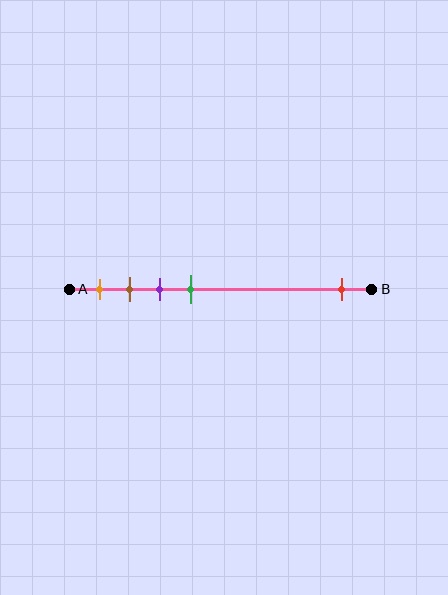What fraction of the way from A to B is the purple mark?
The purple mark is approximately 30% (0.3) of the way from A to B.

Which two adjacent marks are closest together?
The brown and purple marks are the closest adjacent pair.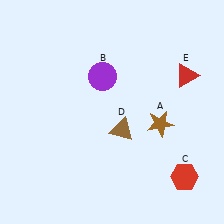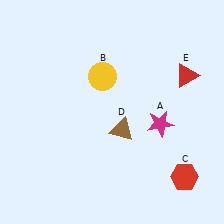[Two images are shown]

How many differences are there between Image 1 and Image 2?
There are 2 differences between the two images.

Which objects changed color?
A changed from brown to magenta. B changed from purple to yellow.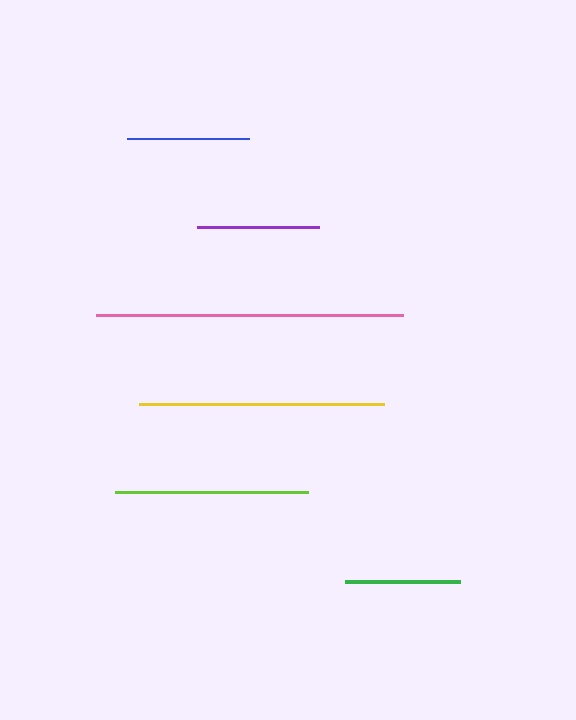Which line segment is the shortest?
The green line is the shortest at approximately 115 pixels.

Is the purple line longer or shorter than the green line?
The purple line is longer than the green line.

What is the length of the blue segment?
The blue segment is approximately 122 pixels long.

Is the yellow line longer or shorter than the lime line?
The yellow line is longer than the lime line.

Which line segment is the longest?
The pink line is the longest at approximately 307 pixels.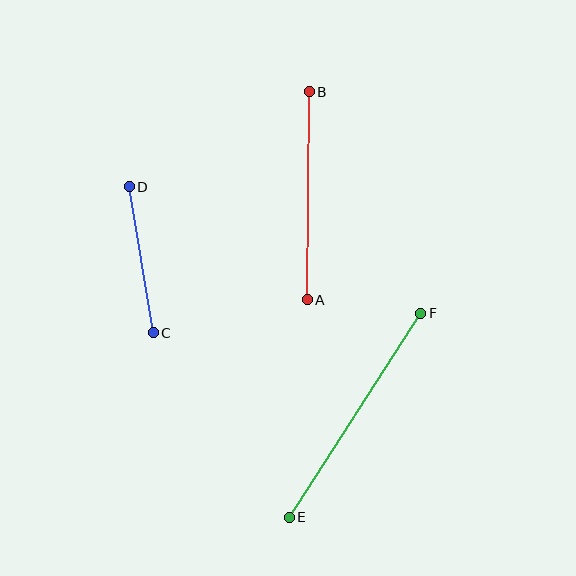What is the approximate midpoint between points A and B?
The midpoint is at approximately (308, 196) pixels.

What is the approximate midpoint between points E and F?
The midpoint is at approximately (355, 415) pixels.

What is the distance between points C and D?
The distance is approximately 148 pixels.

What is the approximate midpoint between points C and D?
The midpoint is at approximately (141, 260) pixels.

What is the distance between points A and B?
The distance is approximately 208 pixels.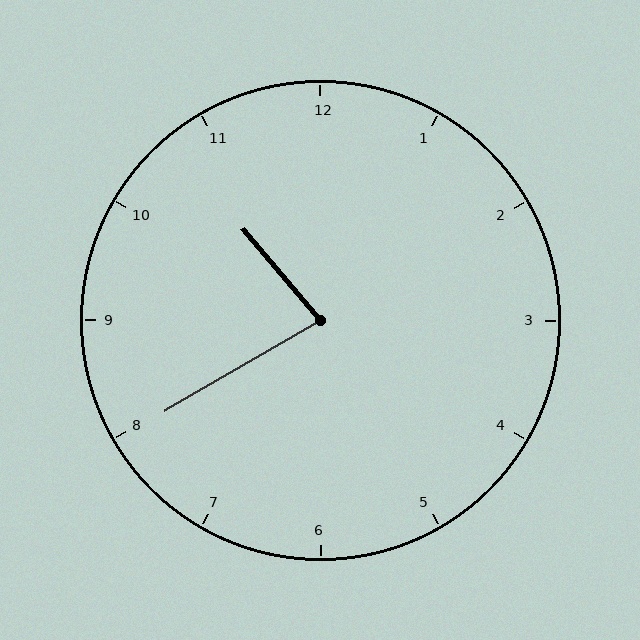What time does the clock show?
10:40.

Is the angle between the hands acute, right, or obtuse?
It is acute.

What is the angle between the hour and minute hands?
Approximately 80 degrees.